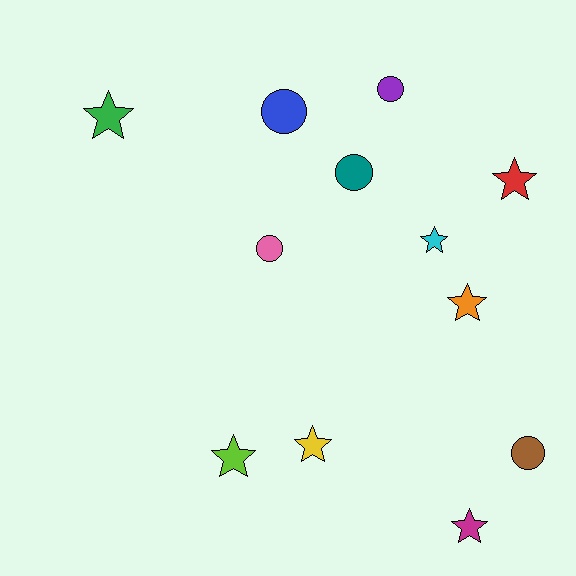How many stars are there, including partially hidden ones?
There are 7 stars.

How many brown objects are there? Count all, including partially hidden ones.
There is 1 brown object.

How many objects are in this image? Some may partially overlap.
There are 12 objects.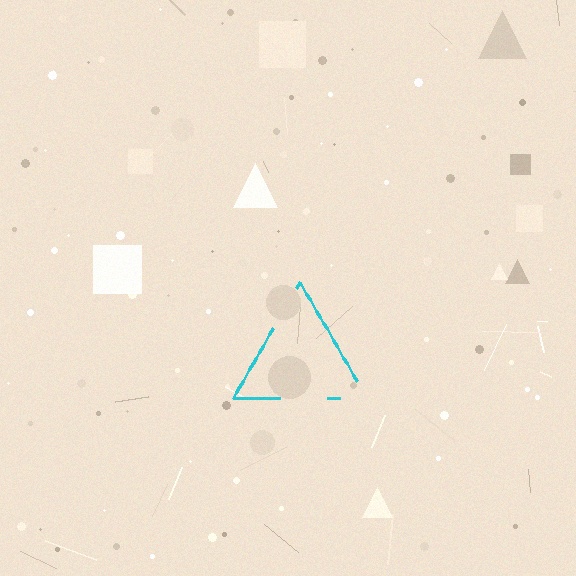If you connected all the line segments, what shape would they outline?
They would outline a triangle.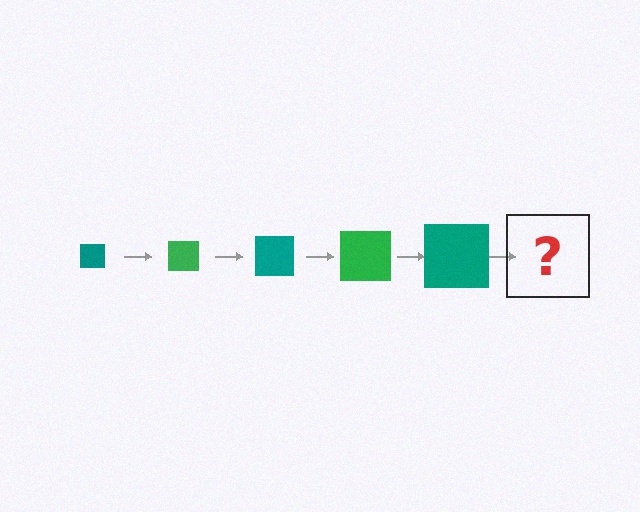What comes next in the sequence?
The next element should be a green square, larger than the previous one.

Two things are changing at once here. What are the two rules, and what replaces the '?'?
The two rules are that the square grows larger each step and the color cycles through teal and green. The '?' should be a green square, larger than the previous one.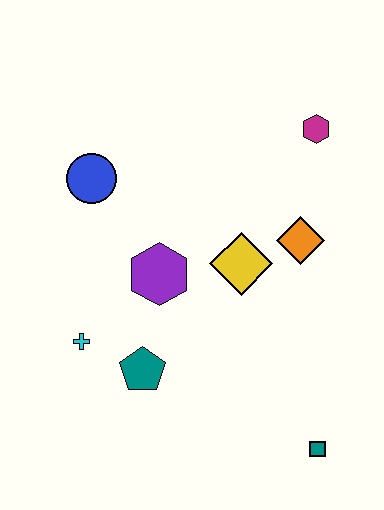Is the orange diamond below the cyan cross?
No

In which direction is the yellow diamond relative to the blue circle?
The yellow diamond is to the right of the blue circle.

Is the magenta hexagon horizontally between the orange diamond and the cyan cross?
No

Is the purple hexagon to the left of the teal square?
Yes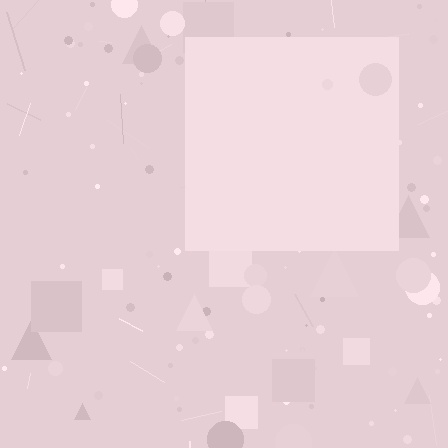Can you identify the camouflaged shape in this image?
The camouflaged shape is a square.